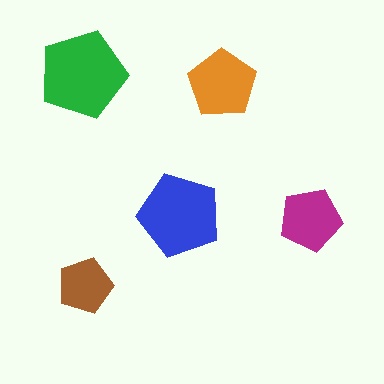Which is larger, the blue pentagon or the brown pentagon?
The blue one.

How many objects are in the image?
There are 5 objects in the image.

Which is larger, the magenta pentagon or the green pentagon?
The green one.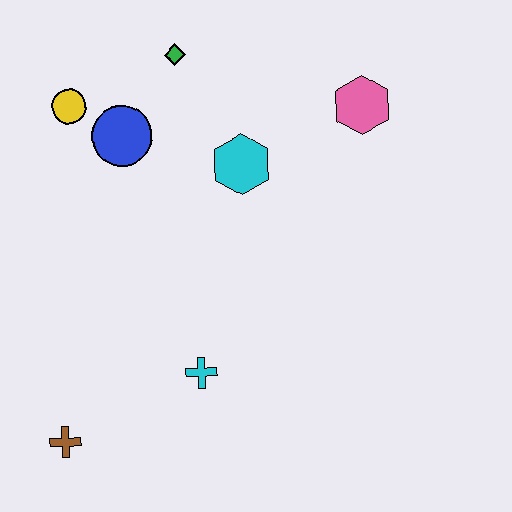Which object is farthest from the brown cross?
The pink hexagon is farthest from the brown cross.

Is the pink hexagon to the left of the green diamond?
No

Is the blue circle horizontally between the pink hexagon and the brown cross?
Yes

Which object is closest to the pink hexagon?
The cyan hexagon is closest to the pink hexagon.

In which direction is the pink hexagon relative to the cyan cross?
The pink hexagon is above the cyan cross.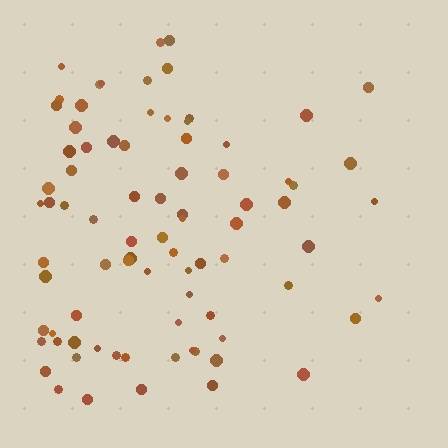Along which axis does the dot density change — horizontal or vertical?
Horizontal.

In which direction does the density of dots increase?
From right to left, with the left side densest.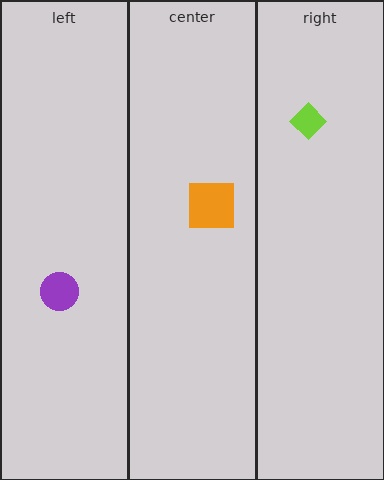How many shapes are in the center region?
1.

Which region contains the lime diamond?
The right region.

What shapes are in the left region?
The purple circle.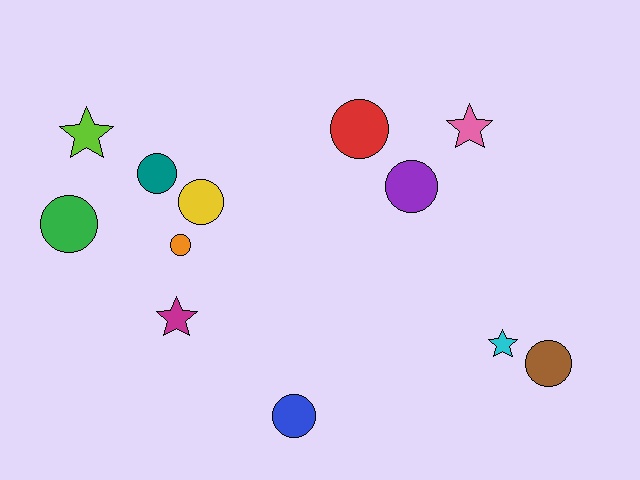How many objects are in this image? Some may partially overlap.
There are 12 objects.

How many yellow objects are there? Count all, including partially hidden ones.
There is 1 yellow object.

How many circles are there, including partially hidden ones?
There are 8 circles.